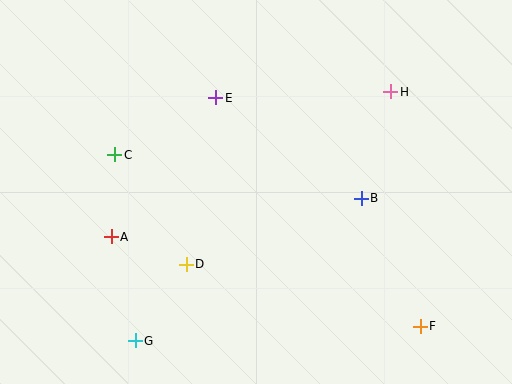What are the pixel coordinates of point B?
Point B is at (361, 198).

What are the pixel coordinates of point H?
Point H is at (391, 92).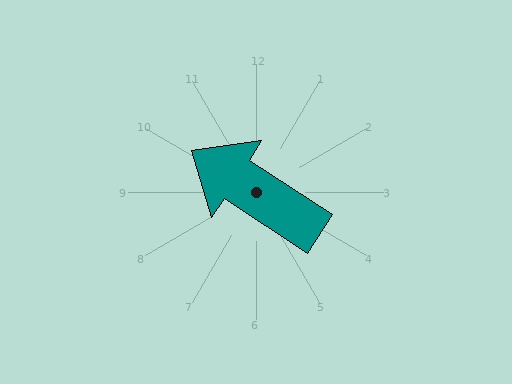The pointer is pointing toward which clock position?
Roughly 10 o'clock.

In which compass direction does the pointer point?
Northwest.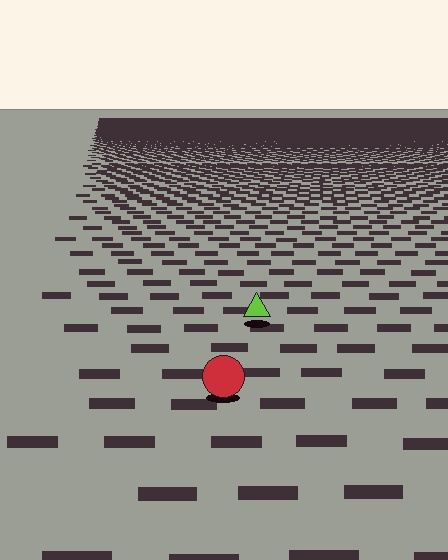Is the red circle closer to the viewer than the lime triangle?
Yes. The red circle is closer — you can tell from the texture gradient: the ground texture is coarser near it.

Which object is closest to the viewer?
The red circle is closest. The texture marks near it are larger and more spread out.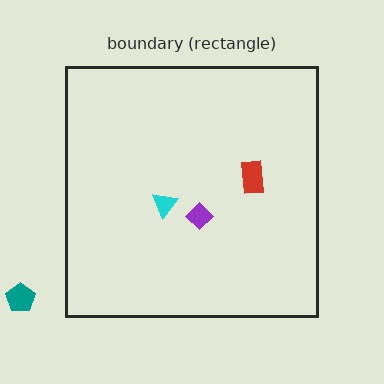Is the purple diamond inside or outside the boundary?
Inside.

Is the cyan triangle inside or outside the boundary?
Inside.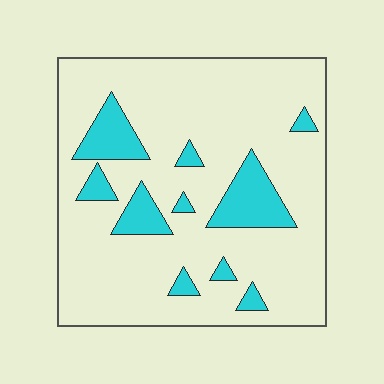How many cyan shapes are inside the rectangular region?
10.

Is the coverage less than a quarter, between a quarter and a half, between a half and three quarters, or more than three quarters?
Less than a quarter.